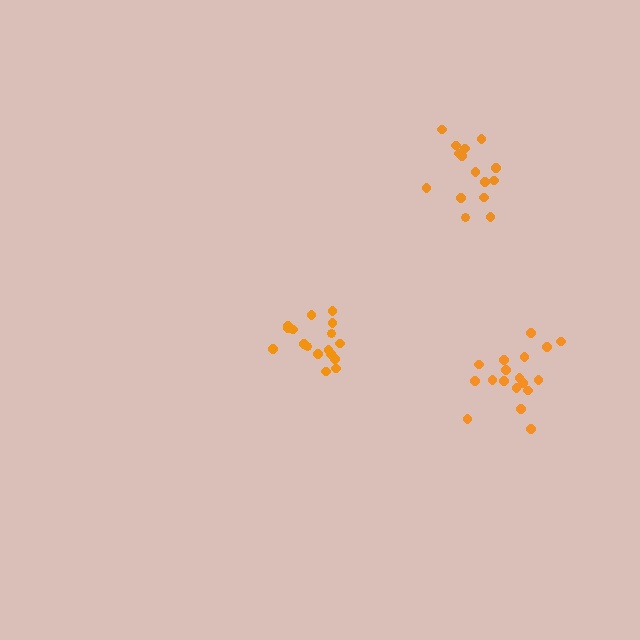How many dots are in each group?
Group 1: 15 dots, Group 2: 17 dots, Group 3: 18 dots (50 total).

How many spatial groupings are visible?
There are 3 spatial groupings.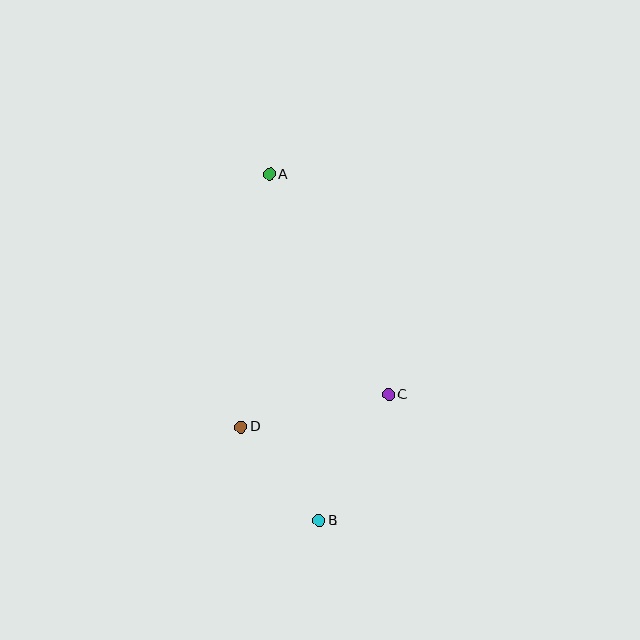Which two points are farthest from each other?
Points A and B are farthest from each other.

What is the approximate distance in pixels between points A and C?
The distance between A and C is approximately 250 pixels.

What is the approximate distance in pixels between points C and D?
The distance between C and D is approximately 151 pixels.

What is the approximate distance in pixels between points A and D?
The distance between A and D is approximately 254 pixels.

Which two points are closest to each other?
Points B and D are closest to each other.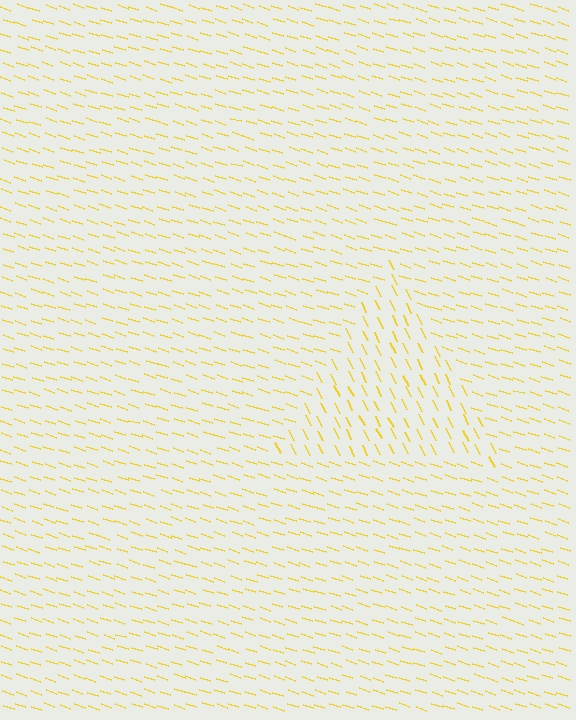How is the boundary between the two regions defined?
The boundary is defined purely by a change in line orientation (approximately 45 degrees difference). All lines are the same color and thickness.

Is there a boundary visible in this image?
Yes, there is a texture boundary formed by a change in line orientation.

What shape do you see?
I see a triangle.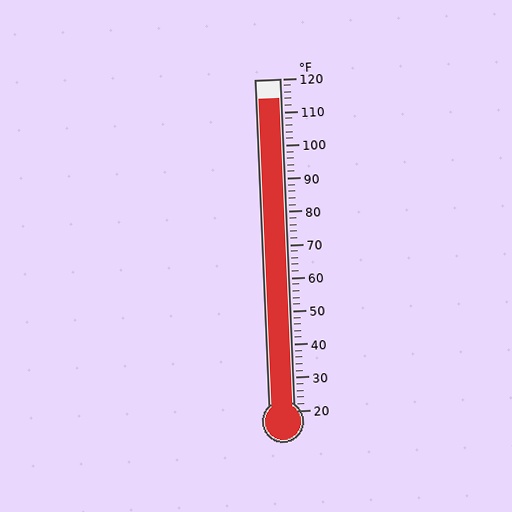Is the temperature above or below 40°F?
The temperature is above 40°F.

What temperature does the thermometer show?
The thermometer shows approximately 114°F.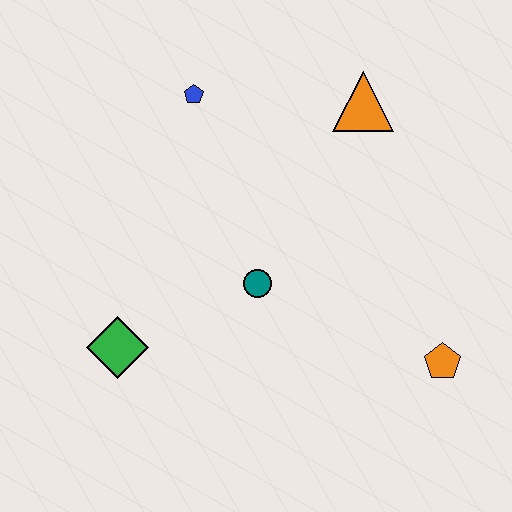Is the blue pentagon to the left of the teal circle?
Yes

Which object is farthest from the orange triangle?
The green diamond is farthest from the orange triangle.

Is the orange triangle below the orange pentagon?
No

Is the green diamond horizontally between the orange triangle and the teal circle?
No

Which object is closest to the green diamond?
The teal circle is closest to the green diamond.